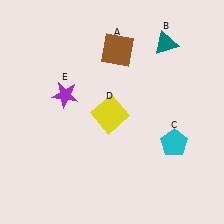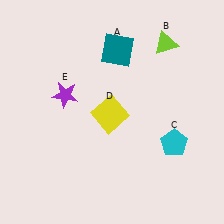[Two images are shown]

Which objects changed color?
A changed from brown to teal. B changed from teal to lime.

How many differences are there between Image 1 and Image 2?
There are 2 differences between the two images.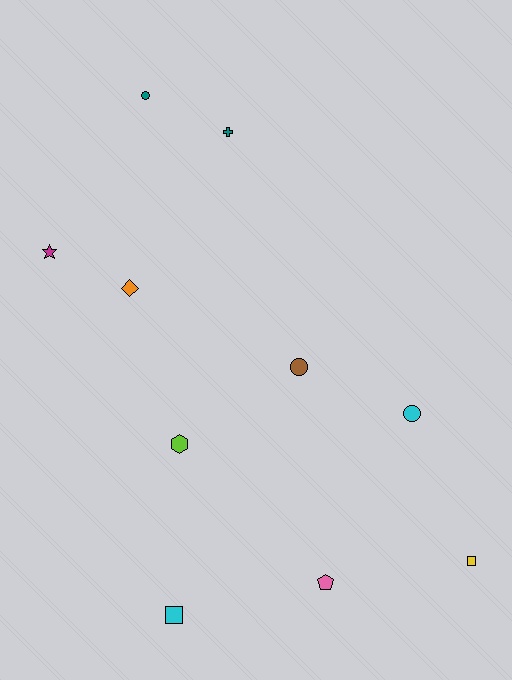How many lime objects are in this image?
There is 1 lime object.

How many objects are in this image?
There are 10 objects.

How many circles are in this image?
There are 3 circles.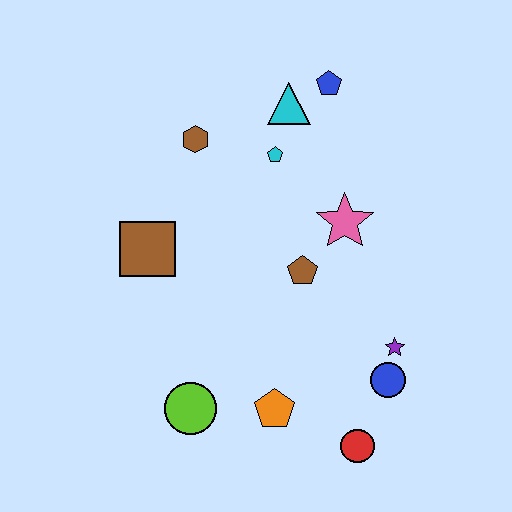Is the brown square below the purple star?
No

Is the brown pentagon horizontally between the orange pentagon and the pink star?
Yes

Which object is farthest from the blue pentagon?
The red circle is farthest from the blue pentagon.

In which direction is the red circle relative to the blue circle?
The red circle is below the blue circle.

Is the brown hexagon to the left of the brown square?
No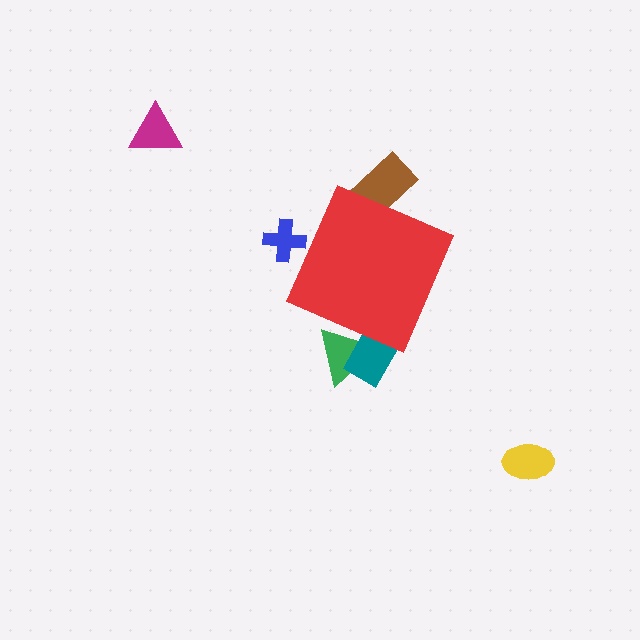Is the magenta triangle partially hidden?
No, the magenta triangle is fully visible.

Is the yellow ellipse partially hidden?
No, the yellow ellipse is fully visible.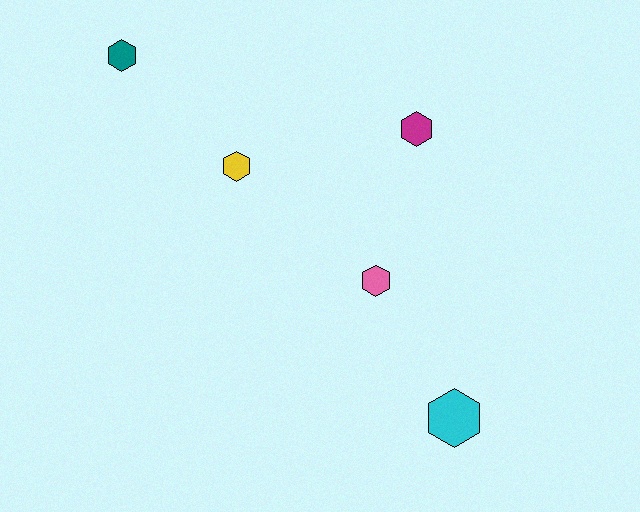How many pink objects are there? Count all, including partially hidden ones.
There is 1 pink object.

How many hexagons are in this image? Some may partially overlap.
There are 5 hexagons.